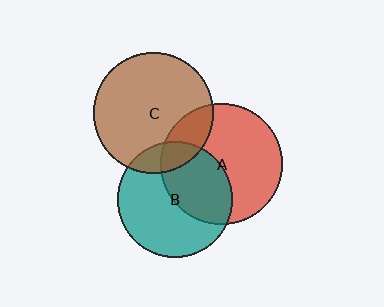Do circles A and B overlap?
Yes.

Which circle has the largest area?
Circle A (red).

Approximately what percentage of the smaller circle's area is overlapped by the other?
Approximately 40%.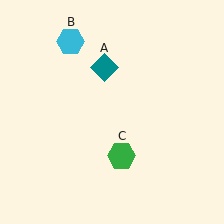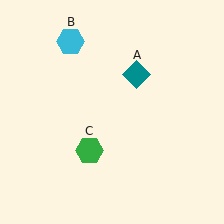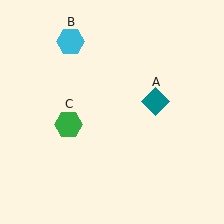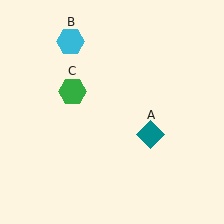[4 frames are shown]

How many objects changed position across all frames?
2 objects changed position: teal diamond (object A), green hexagon (object C).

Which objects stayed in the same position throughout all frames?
Cyan hexagon (object B) remained stationary.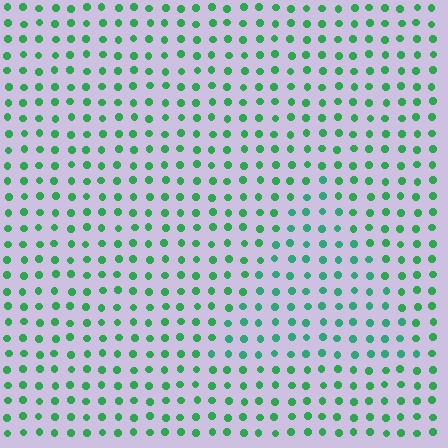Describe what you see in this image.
The image is filled with small green elements in a uniform arrangement. A triangle-shaped region is visible where the elements are tinted to a slightly different hue, forming a subtle color boundary.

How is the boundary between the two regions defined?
The boundary is defined purely by a slight shift in hue (about 20 degrees). Spacing, size, and orientation are identical on both sides.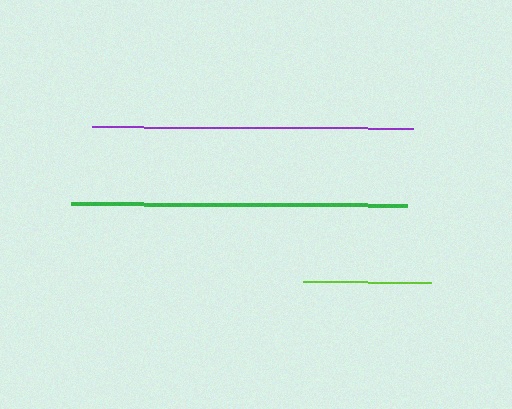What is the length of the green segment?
The green segment is approximately 336 pixels long.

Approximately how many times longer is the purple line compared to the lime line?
The purple line is approximately 2.5 times the length of the lime line.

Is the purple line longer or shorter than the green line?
The green line is longer than the purple line.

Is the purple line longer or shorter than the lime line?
The purple line is longer than the lime line.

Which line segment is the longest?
The green line is the longest at approximately 336 pixels.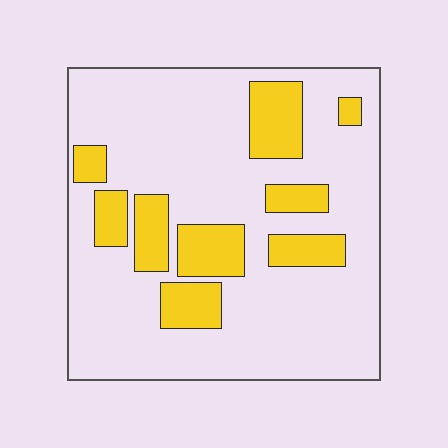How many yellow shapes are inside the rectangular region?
9.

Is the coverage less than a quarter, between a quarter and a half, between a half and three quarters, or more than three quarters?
Less than a quarter.